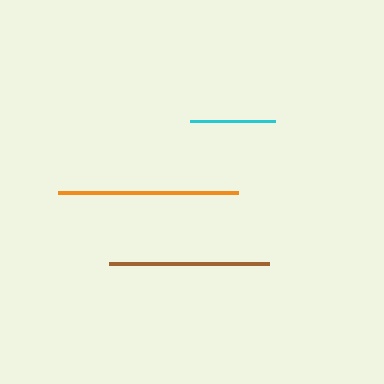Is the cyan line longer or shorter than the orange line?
The orange line is longer than the cyan line.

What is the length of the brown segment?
The brown segment is approximately 160 pixels long.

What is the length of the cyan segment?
The cyan segment is approximately 85 pixels long.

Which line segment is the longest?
The orange line is the longest at approximately 180 pixels.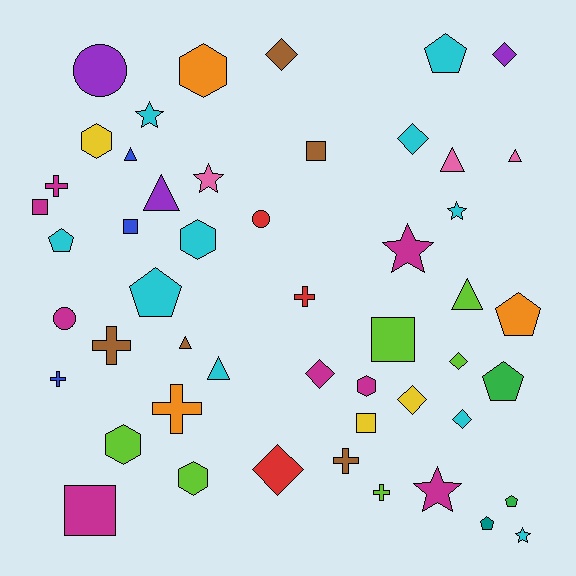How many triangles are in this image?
There are 7 triangles.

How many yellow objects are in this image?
There are 3 yellow objects.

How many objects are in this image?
There are 50 objects.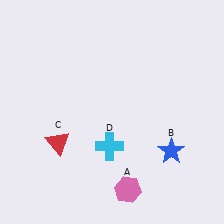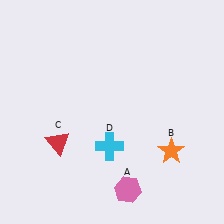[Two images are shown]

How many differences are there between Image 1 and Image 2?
There is 1 difference between the two images.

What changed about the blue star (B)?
In Image 1, B is blue. In Image 2, it changed to orange.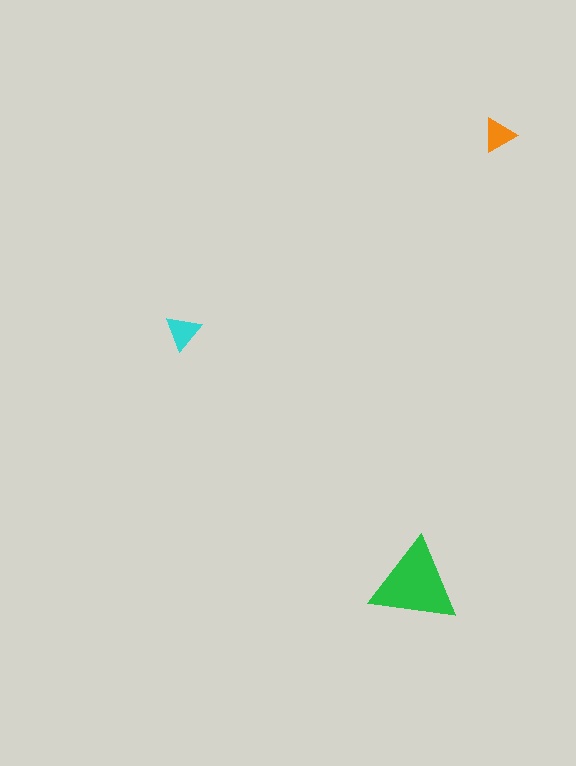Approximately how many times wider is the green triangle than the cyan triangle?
About 2.5 times wider.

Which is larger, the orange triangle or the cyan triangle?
The cyan one.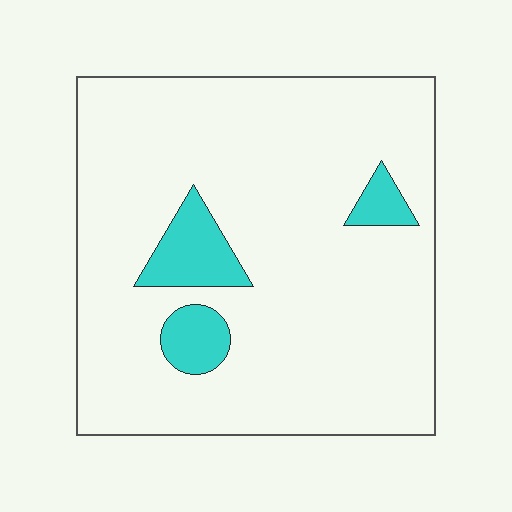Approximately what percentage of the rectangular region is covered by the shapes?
Approximately 10%.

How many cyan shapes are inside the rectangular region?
3.